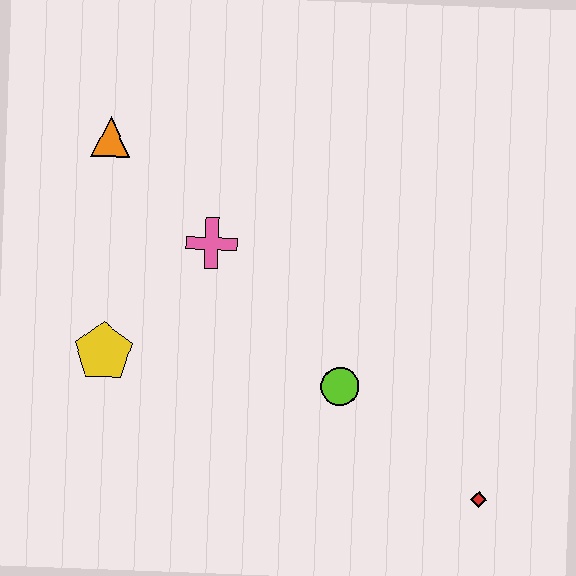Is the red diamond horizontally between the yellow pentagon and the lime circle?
No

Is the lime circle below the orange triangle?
Yes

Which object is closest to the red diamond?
The lime circle is closest to the red diamond.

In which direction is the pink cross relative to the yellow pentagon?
The pink cross is above the yellow pentagon.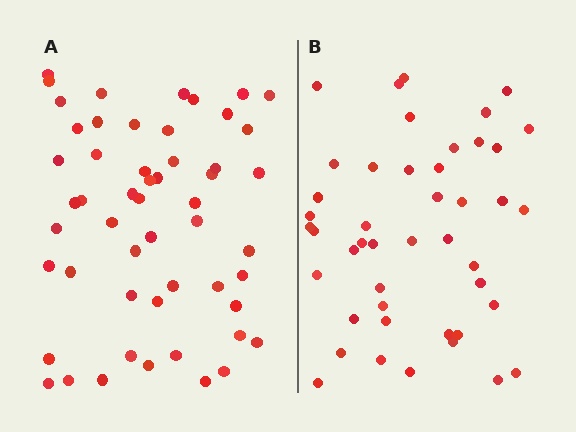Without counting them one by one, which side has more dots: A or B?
Region A (the left region) has more dots.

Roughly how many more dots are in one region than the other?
Region A has roughly 8 or so more dots than region B.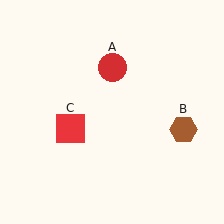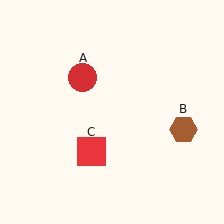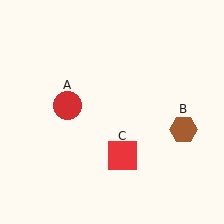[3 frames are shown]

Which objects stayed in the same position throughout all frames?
Brown hexagon (object B) remained stationary.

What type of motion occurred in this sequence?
The red circle (object A), red square (object C) rotated counterclockwise around the center of the scene.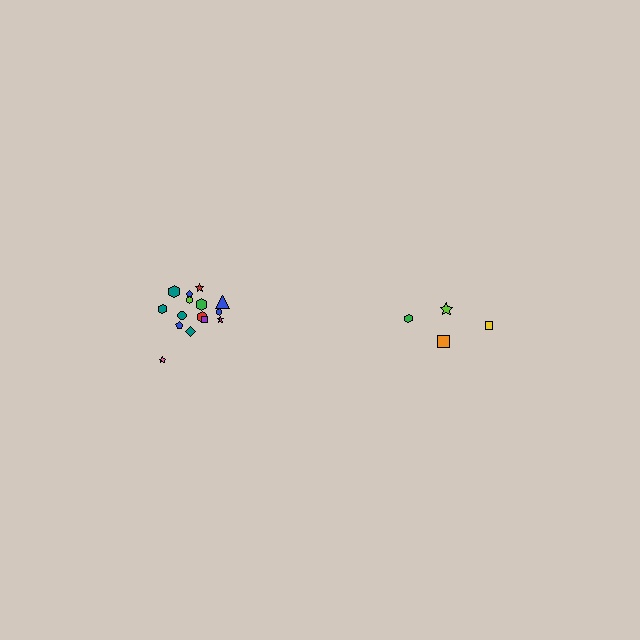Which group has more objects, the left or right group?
The left group.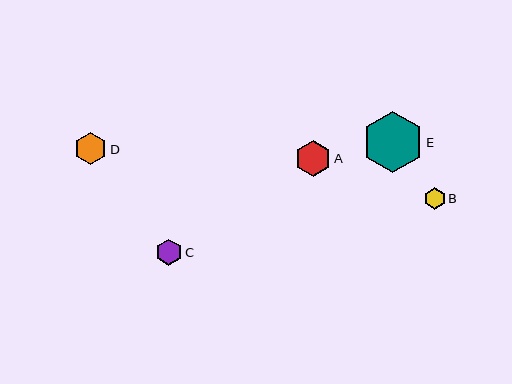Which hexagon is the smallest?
Hexagon B is the smallest with a size of approximately 22 pixels.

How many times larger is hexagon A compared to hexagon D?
Hexagon A is approximately 1.1 times the size of hexagon D.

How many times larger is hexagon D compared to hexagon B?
Hexagon D is approximately 1.5 times the size of hexagon B.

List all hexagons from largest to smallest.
From largest to smallest: E, A, D, C, B.